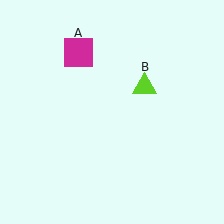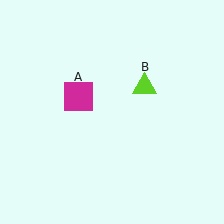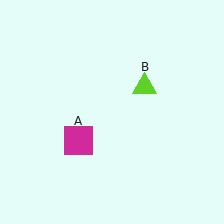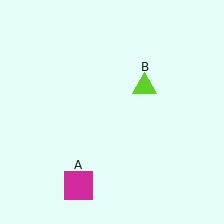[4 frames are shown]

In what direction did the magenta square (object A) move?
The magenta square (object A) moved down.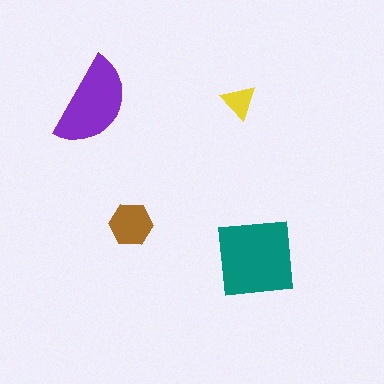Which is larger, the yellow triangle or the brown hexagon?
The brown hexagon.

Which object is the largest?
The teal square.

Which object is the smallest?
The yellow triangle.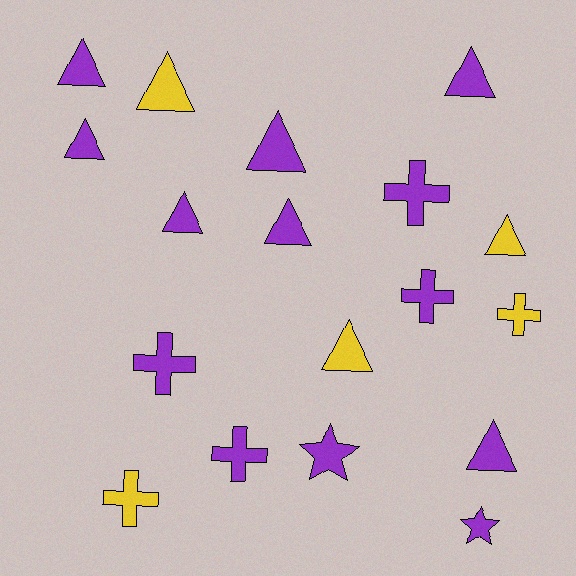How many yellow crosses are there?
There are 2 yellow crosses.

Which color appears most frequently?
Purple, with 13 objects.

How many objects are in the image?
There are 18 objects.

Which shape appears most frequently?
Triangle, with 10 objects.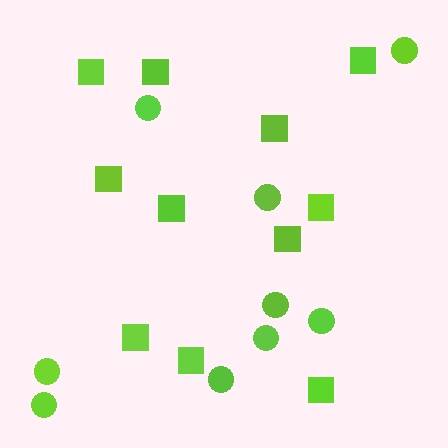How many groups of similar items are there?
There are 2 groups: one group of squares (11) and one group of circles (9).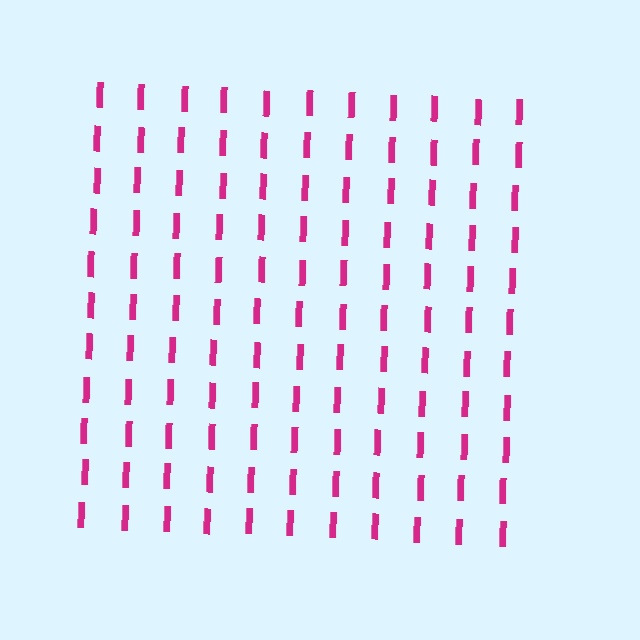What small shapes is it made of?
It is made of small letter I's.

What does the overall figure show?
The overall figure shows a square.